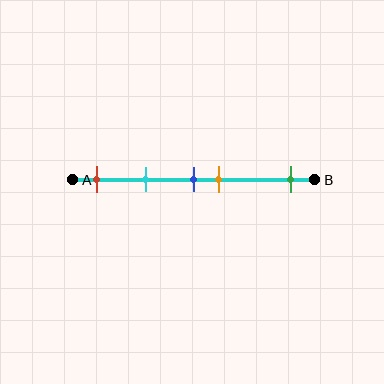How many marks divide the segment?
There are 5 marks dividing the segment.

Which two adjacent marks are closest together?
The blue and orange marks are the closest adjacent pair.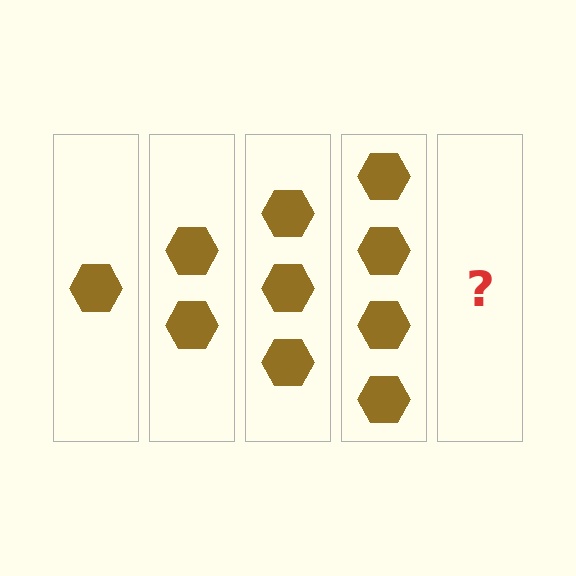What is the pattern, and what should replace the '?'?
The pattern is that each step adds one more hexagon. The '?' should be 5 hexagons.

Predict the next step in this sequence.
The next step is 5 hexagons.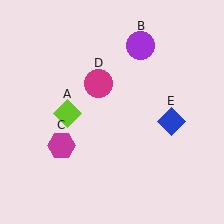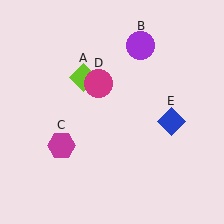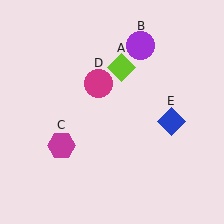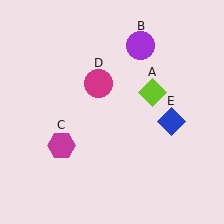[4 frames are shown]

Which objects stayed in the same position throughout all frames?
Purple circle (object B) and magenta hexagon (object C) and magenta circle (object D) and blue diamond (object E) remained stationary.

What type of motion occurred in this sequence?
The lime diamond (object A) rotated clockwise around the center of the scene.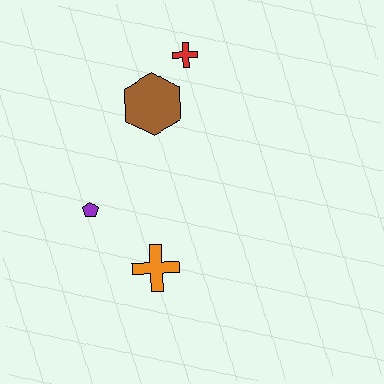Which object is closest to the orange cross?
The purple pentagon is closest to the orange cross.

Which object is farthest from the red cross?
The orange cross is farthest from the red cross.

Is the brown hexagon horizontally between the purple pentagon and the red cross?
Yes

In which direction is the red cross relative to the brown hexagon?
The red cross is above the brown hexagon.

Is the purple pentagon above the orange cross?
Yes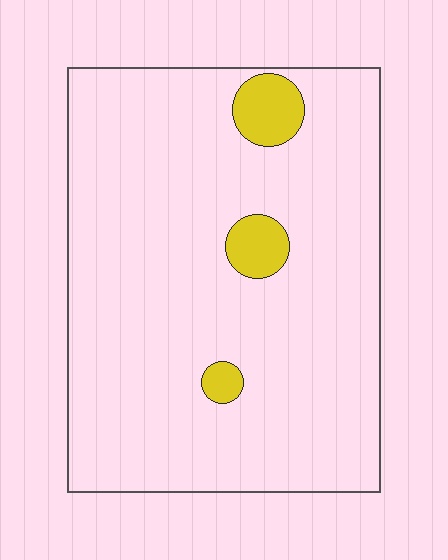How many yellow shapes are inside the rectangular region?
3.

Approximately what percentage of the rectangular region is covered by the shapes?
Approximately 5%.